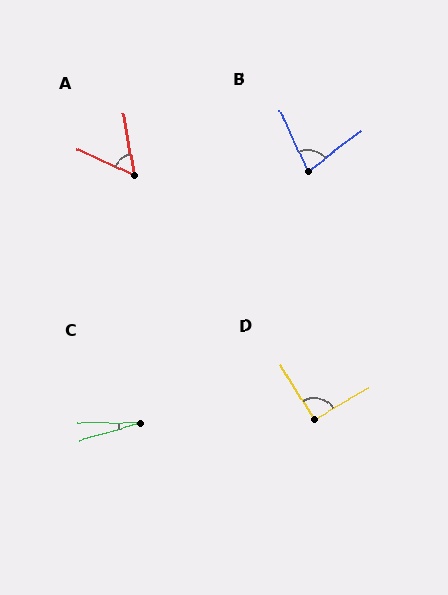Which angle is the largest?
D, at approximately 91 degrees.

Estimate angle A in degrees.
Approximately 55 degrees.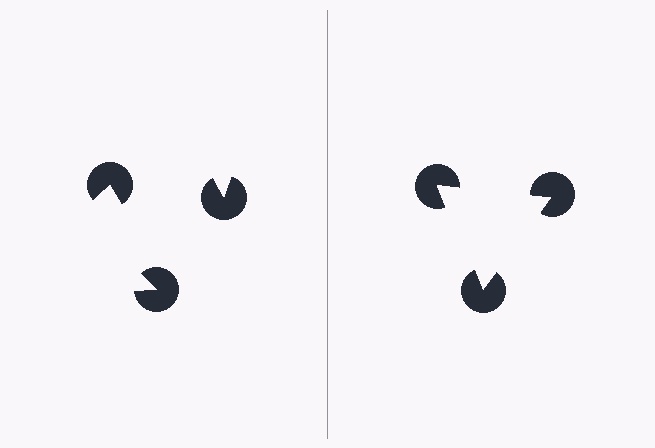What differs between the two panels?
The pac-man discs are positioned identically on both sides; only the wedge orientations differ. On the right they align to a triangle; on the left they are misaligned.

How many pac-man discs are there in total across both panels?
6 — 3 on each side.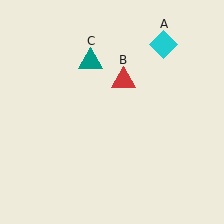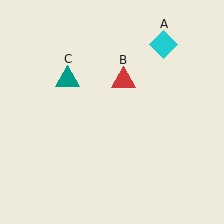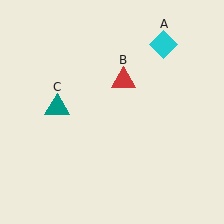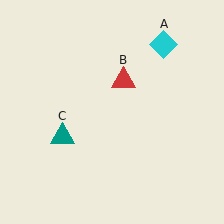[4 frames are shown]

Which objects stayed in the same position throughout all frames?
Cyan diamond (object A) and red triangle (object B) remained stationary.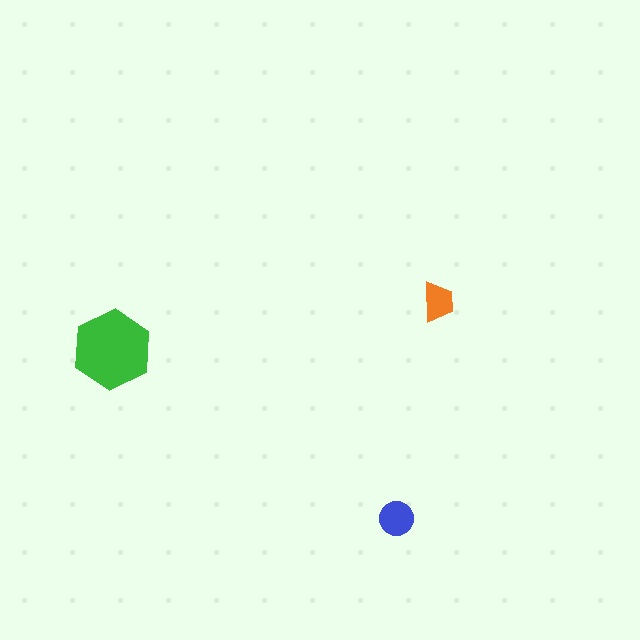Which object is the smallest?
The orange trapezoid.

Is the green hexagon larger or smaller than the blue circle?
Larger.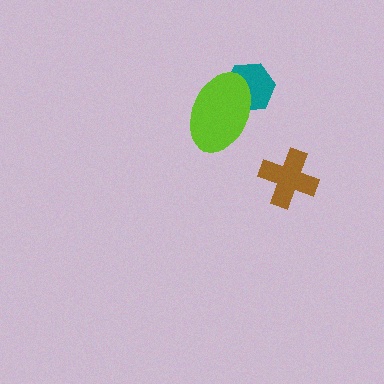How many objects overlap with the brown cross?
0 objects overlap with the brown cross.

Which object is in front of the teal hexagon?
The lime ellipse is in front of the teal hexagon.